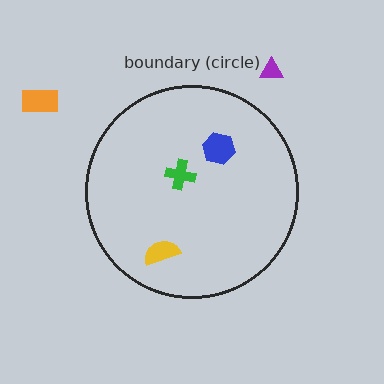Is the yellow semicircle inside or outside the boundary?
Inside.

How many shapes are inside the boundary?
3 inside, 2 outside.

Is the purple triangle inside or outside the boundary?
Outside.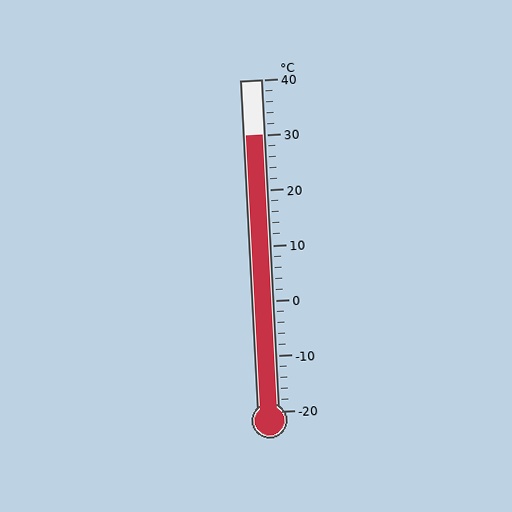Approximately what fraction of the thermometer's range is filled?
The thermometer is filled to approximately 85% of its range.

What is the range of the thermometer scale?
The thermometer scale ranges from -20°C to 40°C.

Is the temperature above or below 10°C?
The temperature is above 10°C.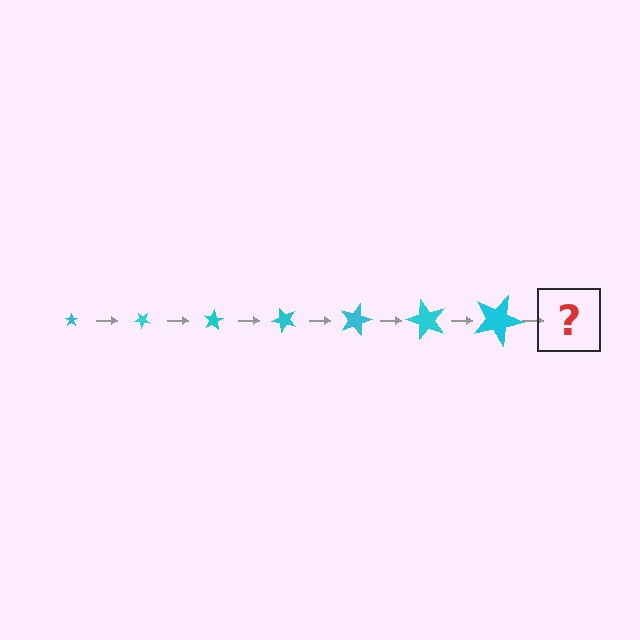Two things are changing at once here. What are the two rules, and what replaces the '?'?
The two rules are that the star grows larger each step and it rotates 40 degrees each step. The '?' should be a star, larger than the previous one and rotated 280 degrees from the start.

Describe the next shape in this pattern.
It should be a star, larger than the previous one and rotated 280 degrees from the start.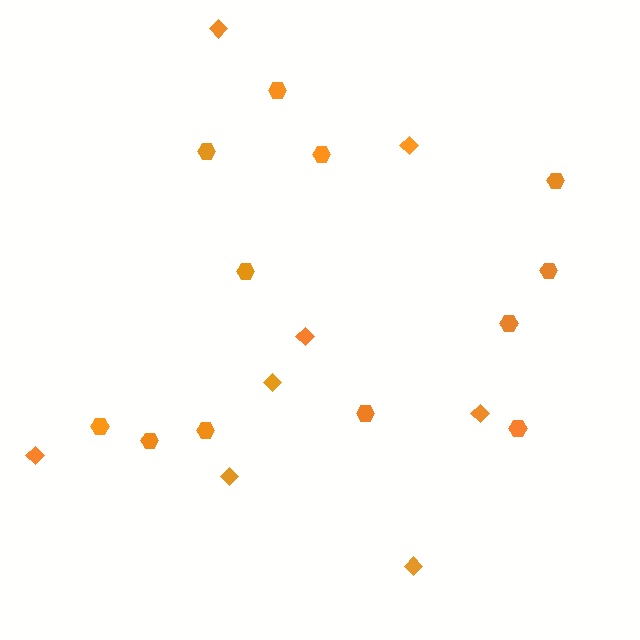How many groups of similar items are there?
There are 2 groups: one group of diamonds (8) and one group of hexagons (12).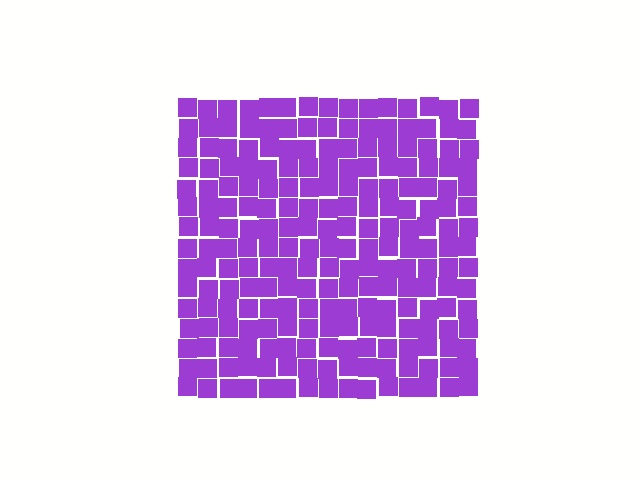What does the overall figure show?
The overall figure shows a square.